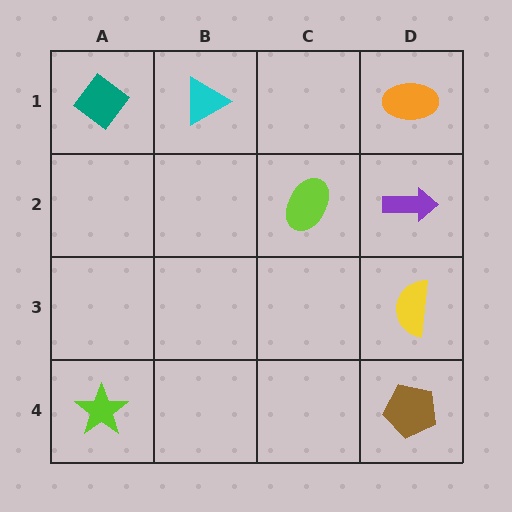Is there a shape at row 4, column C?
No, that cell is empty.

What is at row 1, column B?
A cyan triangle.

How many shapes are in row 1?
3 shapes.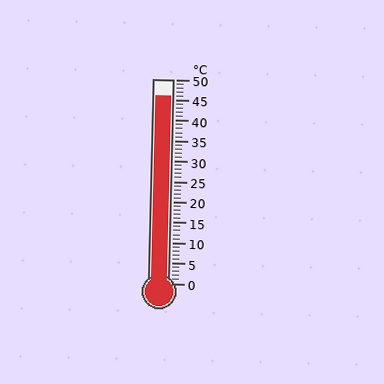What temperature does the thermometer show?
The thermometer shows approximately 46°C.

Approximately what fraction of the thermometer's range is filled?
The thermometer is filled to approximately 90% of its range.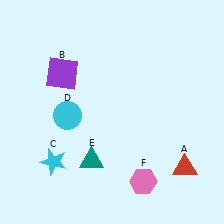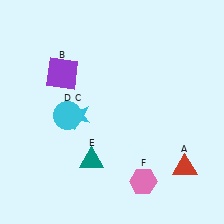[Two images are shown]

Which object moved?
The cyan star (C) moved up.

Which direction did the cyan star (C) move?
The cyan star (C) moved up.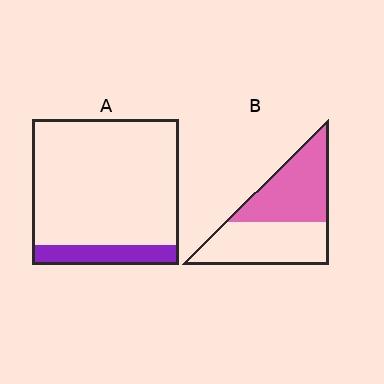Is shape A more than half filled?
No.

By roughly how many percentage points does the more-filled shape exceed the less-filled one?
By roughly 35 percentage points (B over A).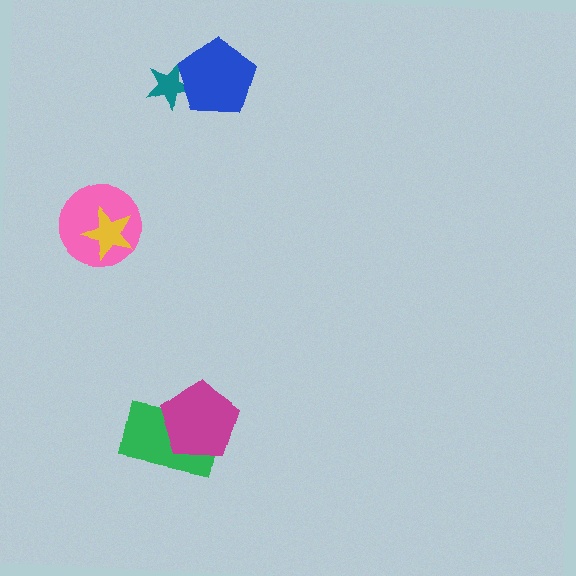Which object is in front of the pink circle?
The yellow star is in front of the pink circle.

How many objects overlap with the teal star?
1 object overlaps with the teal star.